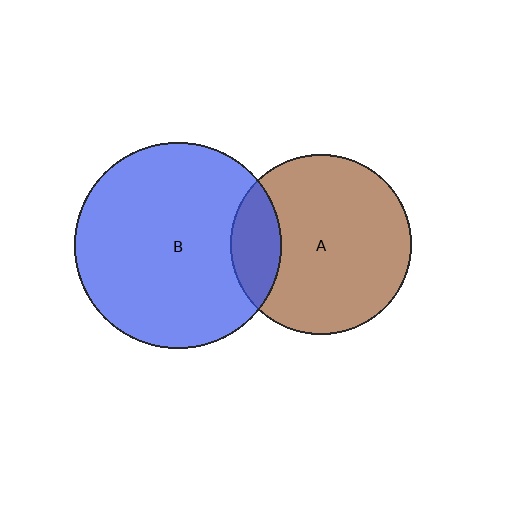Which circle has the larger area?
Circle B (blue).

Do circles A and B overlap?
Yes.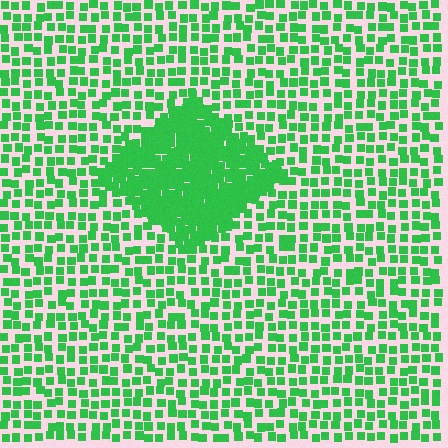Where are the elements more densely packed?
The elements are more densely packed inside the diamond boundary.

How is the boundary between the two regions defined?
The boundary is defined by a change in element density (approximately 2.5x ratio). All elements are the same color, size, and shape.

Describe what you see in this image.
The image contains small green elements arranged at two different densities. A diamond-shaped region is visible where the elements are more densely packed than the surrounding area.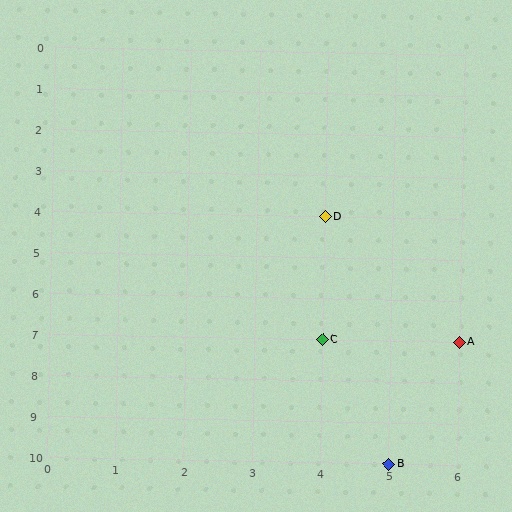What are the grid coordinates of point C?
Point C is at grid coordinates (4, 7).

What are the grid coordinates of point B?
Point B is at grid coordinates (5, 10).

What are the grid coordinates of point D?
Point D is at grid coordinates (4, 4).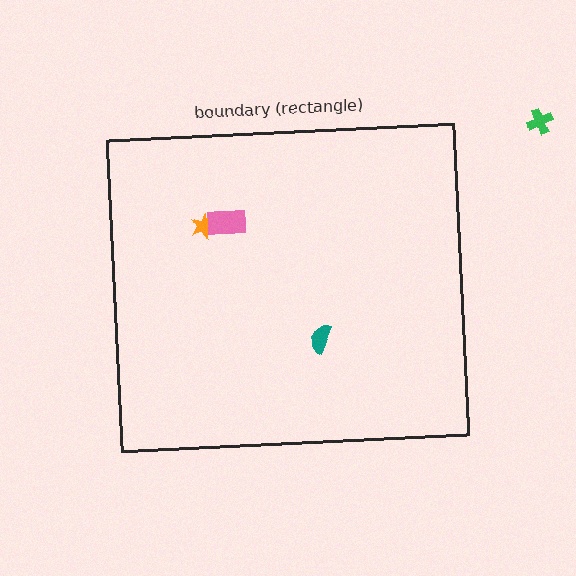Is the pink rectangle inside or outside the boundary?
Inside.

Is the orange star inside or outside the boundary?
Inside.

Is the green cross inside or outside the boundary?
Outside.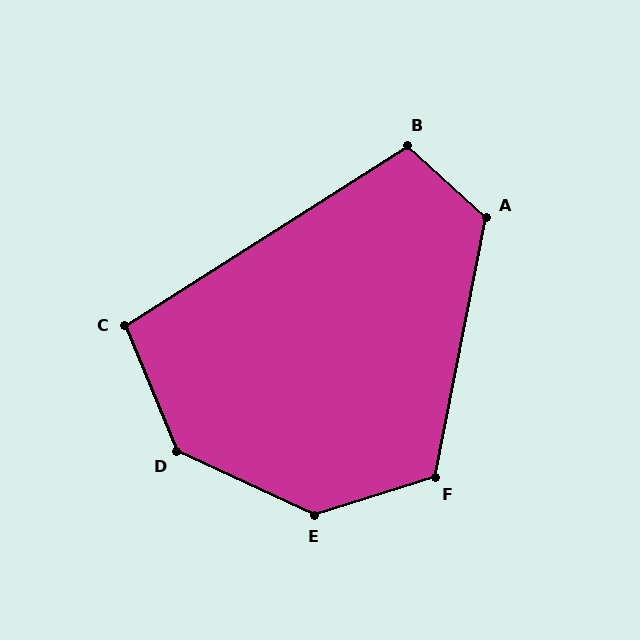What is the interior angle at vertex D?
Approximately 137 degrees (obtuse).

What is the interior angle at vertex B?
Approximately 105 degrees (obtuse).